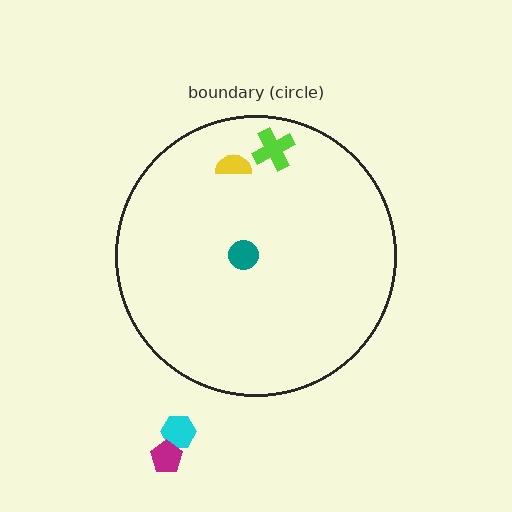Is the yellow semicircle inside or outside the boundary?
Inside.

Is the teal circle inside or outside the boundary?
Inside.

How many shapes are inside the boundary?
3 inside, 2 outside.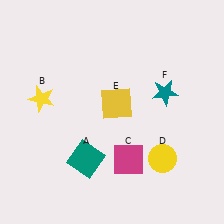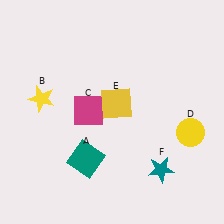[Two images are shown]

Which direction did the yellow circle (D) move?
The yellow circle (D) moved right.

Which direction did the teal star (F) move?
The teal star (F) moved down.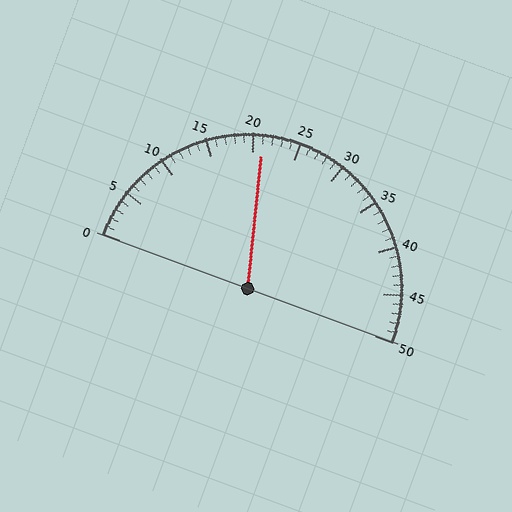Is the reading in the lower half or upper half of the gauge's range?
The reading is in the lower half of the range (0 to 50).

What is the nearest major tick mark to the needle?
The nearest major tick mark is 20.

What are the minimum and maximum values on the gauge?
The gauge ranges from 0 to 50.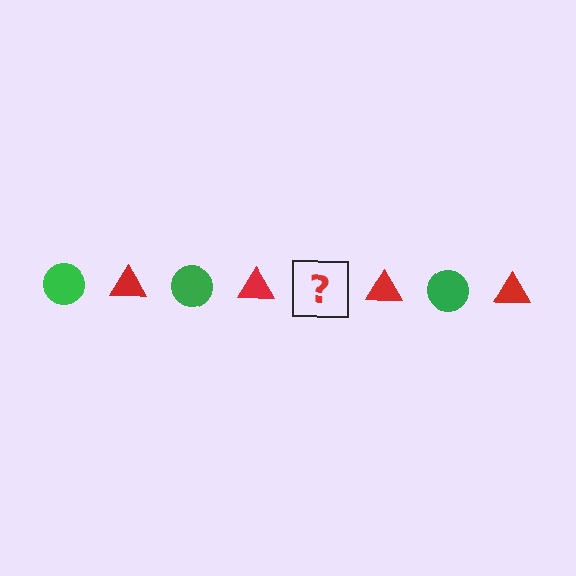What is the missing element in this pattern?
The missing element is a green circle.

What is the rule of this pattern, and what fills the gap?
The rule is that the pattern alternates between green circle and red triangle. The gap should be filled with a green circle.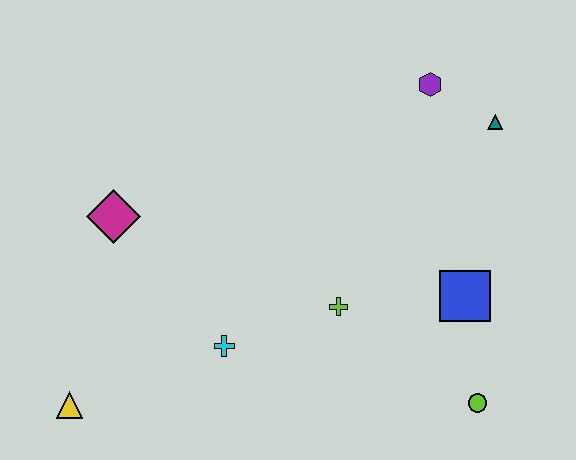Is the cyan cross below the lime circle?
No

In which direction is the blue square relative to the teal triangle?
The blue square is below the teal triangle.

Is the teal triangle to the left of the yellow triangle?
No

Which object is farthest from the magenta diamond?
The lime circle is farthest from the magenta diamond.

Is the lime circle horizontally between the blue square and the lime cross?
No